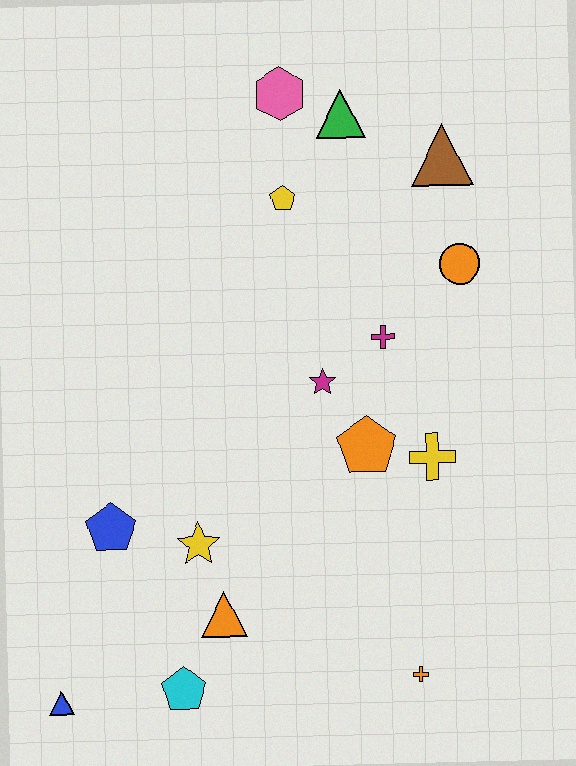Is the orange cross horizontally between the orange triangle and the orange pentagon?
No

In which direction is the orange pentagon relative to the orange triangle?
The orange pentagon is above the orange triangle.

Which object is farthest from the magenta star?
The blue triangle is farthest from the magenta star.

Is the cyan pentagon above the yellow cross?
No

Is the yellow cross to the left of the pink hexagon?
No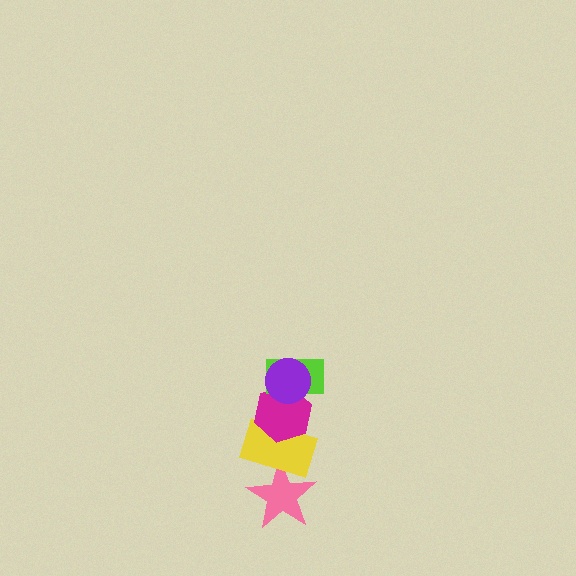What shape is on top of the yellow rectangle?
The magenta hexagon is on top of the yellow rectangle.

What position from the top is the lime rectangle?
The lime rectangle is 2nd from the top.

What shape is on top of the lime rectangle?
The purple circle is on top of the lime rectangle.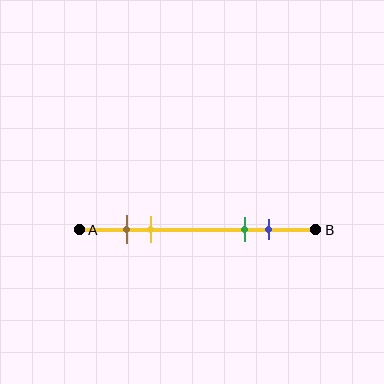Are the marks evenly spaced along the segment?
No, the marks are not evenly spaced.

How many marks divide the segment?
There are 4 marks dividing the segment.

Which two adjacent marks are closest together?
The brown and yellow marks are the closest adjacent pair.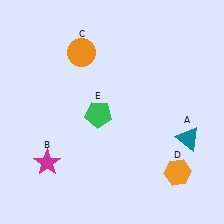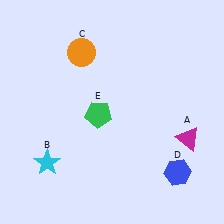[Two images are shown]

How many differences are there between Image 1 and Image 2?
There are 3 differences between the two images.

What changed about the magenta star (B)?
In Image 1, B is magenta. In Image 2, it changed to cyan.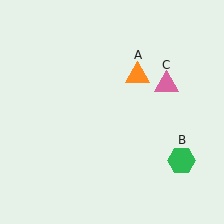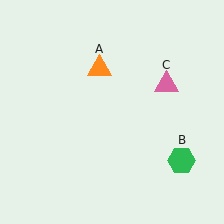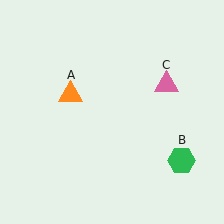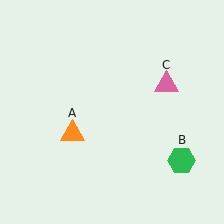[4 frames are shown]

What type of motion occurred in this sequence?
The orange triangle (object A) rotated counterclockwise around the center of the scene.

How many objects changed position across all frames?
1 object changed position: orange triangle (object A).